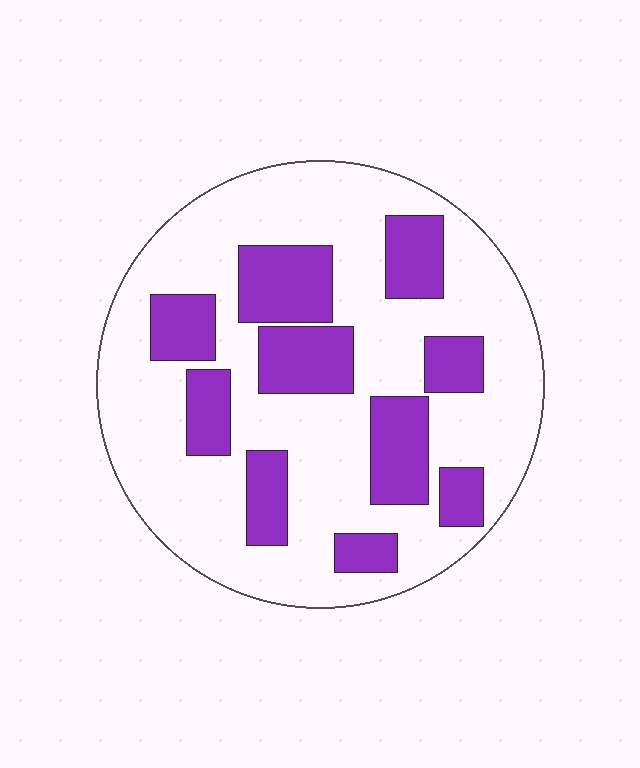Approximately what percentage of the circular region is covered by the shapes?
Approximately 30%.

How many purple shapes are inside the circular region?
10.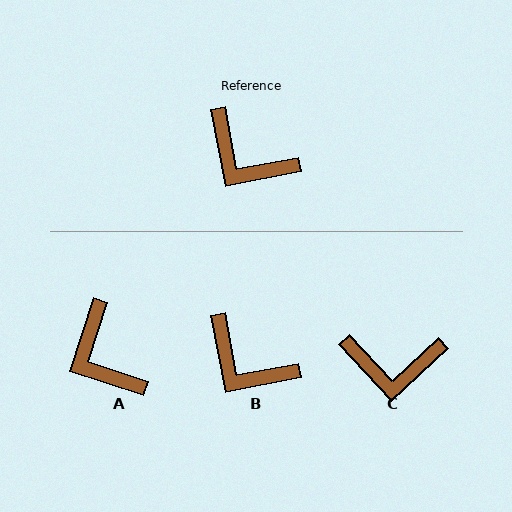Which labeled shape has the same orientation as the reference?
B.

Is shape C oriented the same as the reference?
No, it is off by about 32 degrees.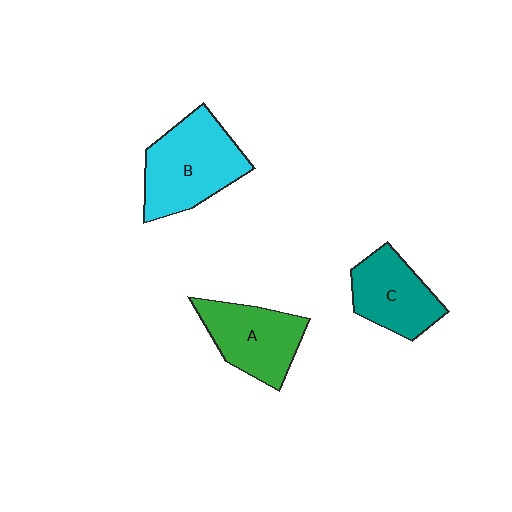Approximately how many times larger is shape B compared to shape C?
Approximately 1.4 times.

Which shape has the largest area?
Shape B (cyan).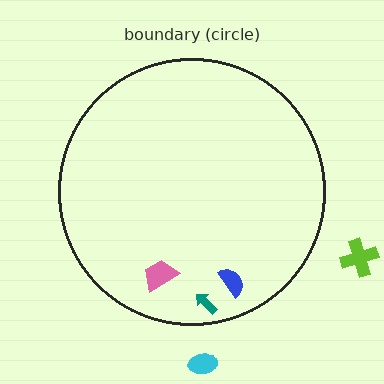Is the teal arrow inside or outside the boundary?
Inside.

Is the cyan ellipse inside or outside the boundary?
Outside.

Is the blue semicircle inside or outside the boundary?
Inside.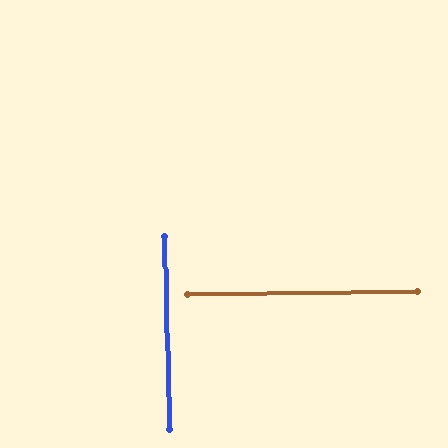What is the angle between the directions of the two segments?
Approximately 89 degrees.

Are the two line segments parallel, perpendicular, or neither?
Perpendicular — they meet at approximately 89°.